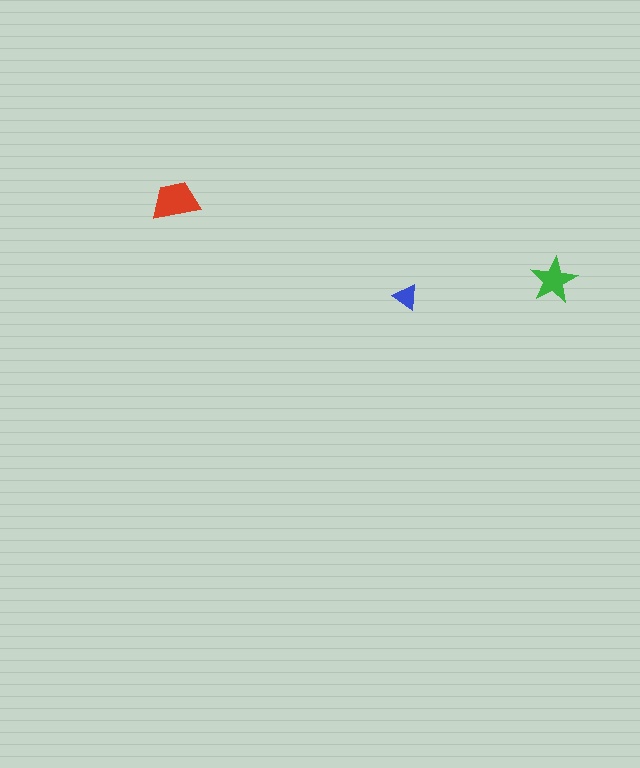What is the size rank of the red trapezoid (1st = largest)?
1st.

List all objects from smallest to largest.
The blue triangle, the green star, the red trapezoid.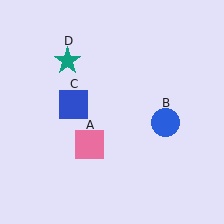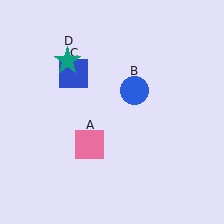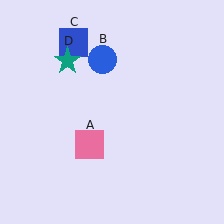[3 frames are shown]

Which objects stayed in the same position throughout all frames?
Pink square (object A) and teal star (object D) remained stationary.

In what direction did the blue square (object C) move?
The blue square (object C) moved up.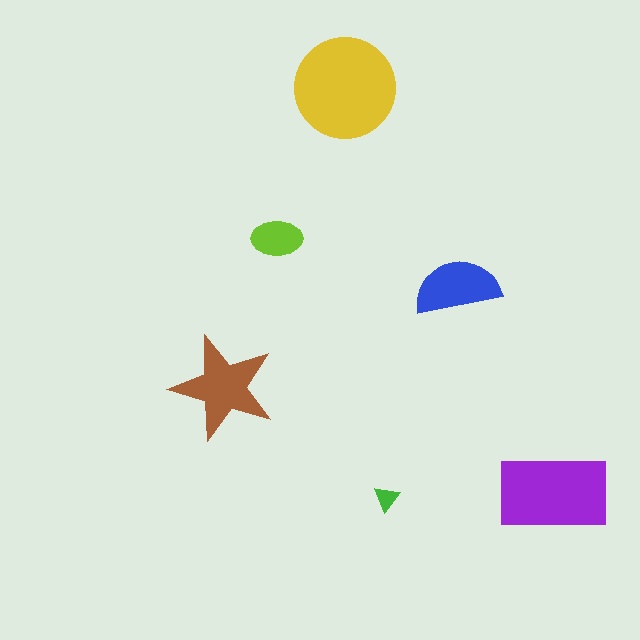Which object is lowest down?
The green triangle is bottommost.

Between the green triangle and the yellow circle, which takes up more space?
The yellow circle.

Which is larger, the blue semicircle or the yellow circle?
The yellow circle.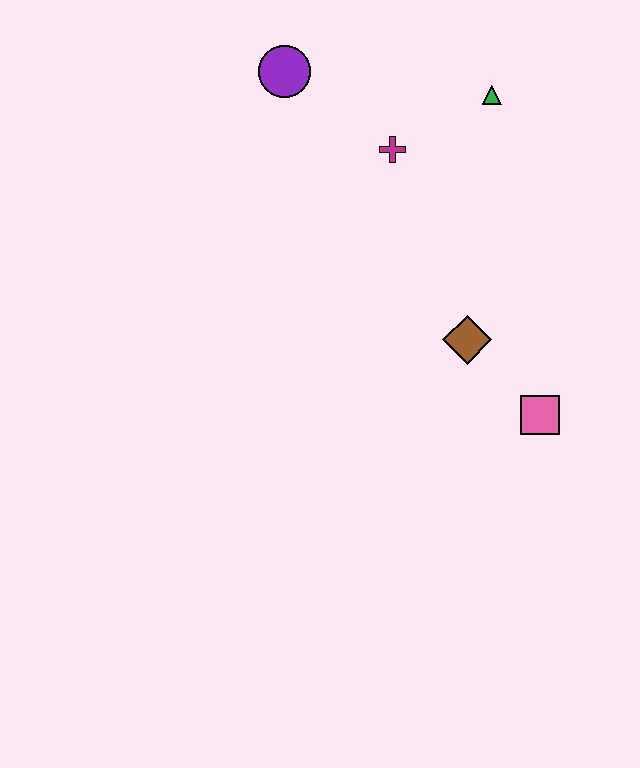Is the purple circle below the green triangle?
No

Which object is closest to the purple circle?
The magenta cross is closest to the purple circle.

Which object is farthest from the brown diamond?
The purple circle is farthest from the brown diamond.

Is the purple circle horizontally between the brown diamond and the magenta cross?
No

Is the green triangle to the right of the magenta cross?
Yes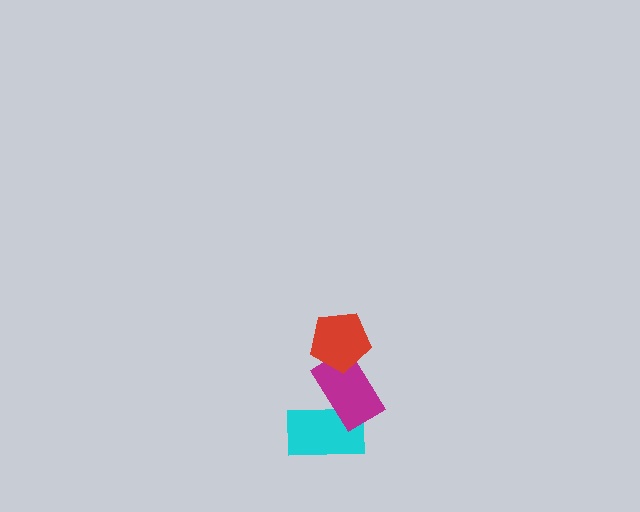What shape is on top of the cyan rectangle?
The magenta rectangle is on top of the cyan rectangle.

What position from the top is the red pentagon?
The red pentagon is 1st from the top.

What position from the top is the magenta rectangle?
The magenta rectangle is 2nd from the top.